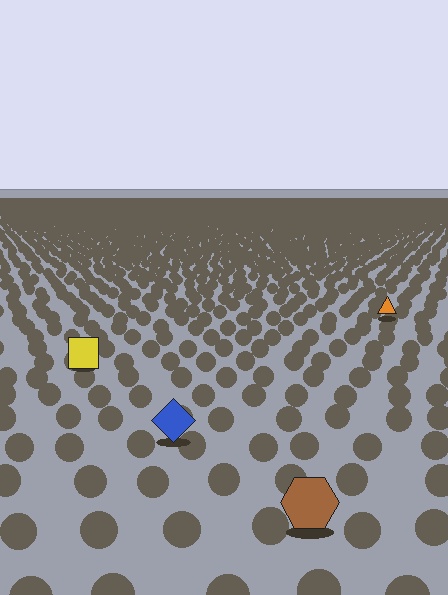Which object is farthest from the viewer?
The orange triangle is farthest from the viewer. It appears smaller and the ground texture around it is denser.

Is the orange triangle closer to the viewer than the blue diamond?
No. The blue diamond is closer — you can tell from the texture gradient: the ground texture is coarser near it.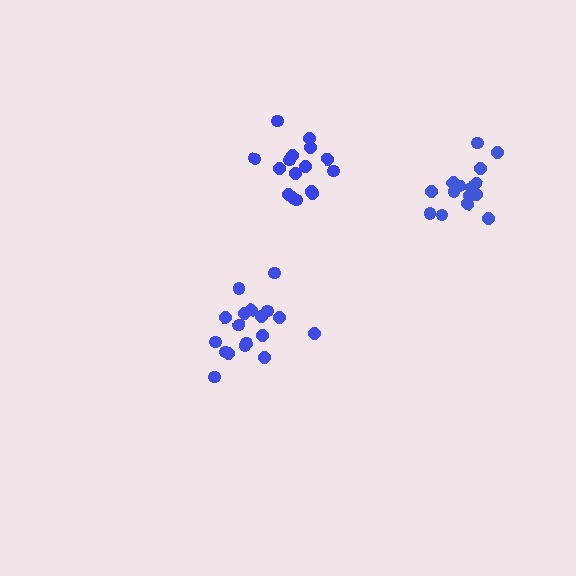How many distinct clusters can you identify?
There are 3 distinct clusters.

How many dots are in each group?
Group 1: 16 dots, Group 2: 16 dots, Group 3: 18 dots (50 total).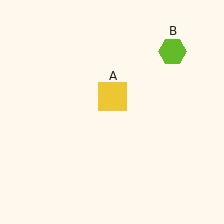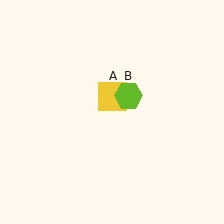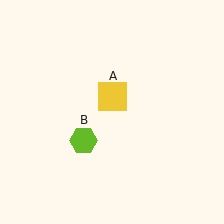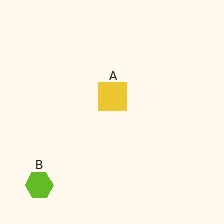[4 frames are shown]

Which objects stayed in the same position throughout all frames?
Yellow square (object A) remained stationary.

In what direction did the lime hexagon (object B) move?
The lime hexagon (object B) moved down and to the left.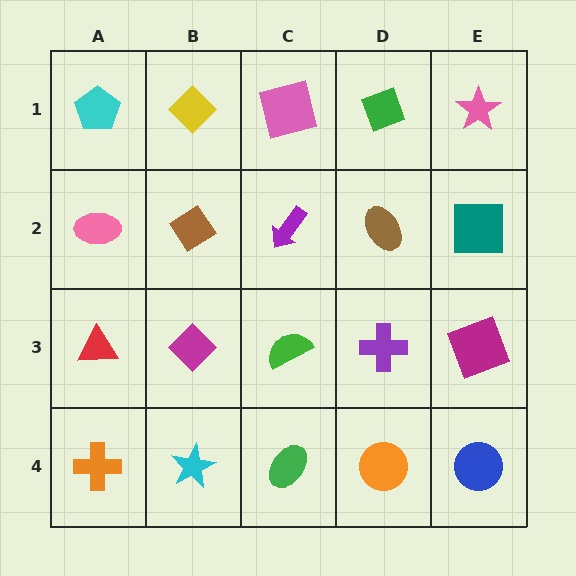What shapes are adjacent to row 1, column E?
A teal square (row 2, column E), a green diamond (row 1, column D).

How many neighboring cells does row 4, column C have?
3.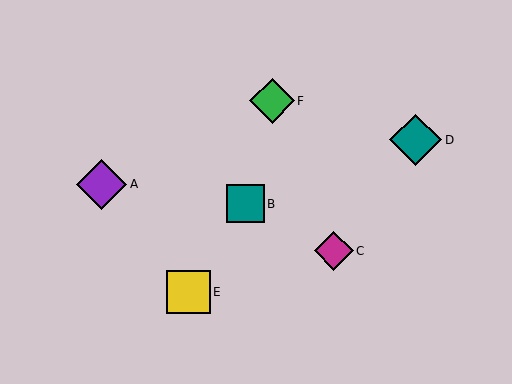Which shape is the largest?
The teal diamond (labeled D) is the largest.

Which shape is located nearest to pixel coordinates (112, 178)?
The purple diamond (labeled A) at (102, 184) is nearest to that location.